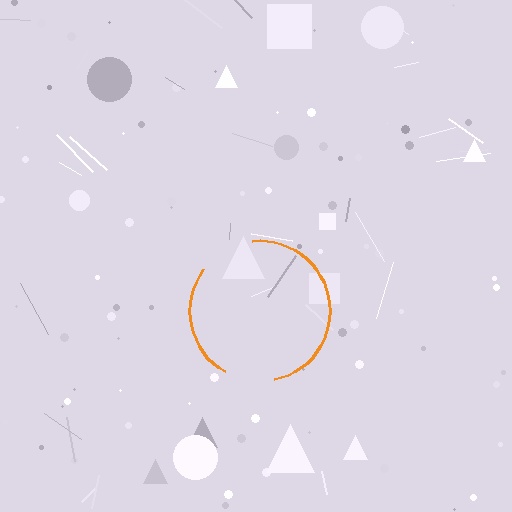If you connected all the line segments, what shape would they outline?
They would outline a circle.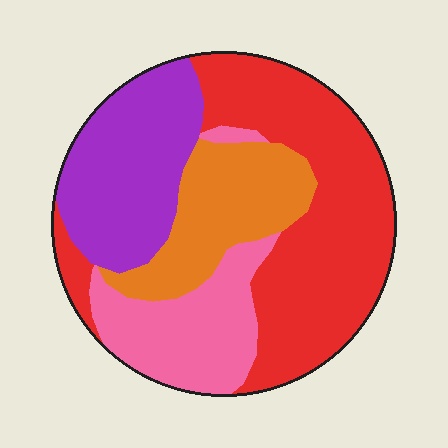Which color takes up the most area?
Red, at roughly 40%.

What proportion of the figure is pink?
Pink takes up about one fifth (1/5) of the figure.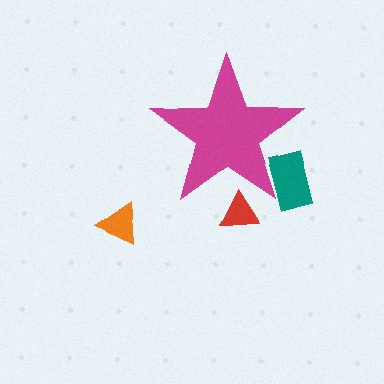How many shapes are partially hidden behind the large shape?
2 shapes are partially hidden.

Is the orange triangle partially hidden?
No, the orange triangle is fully visible.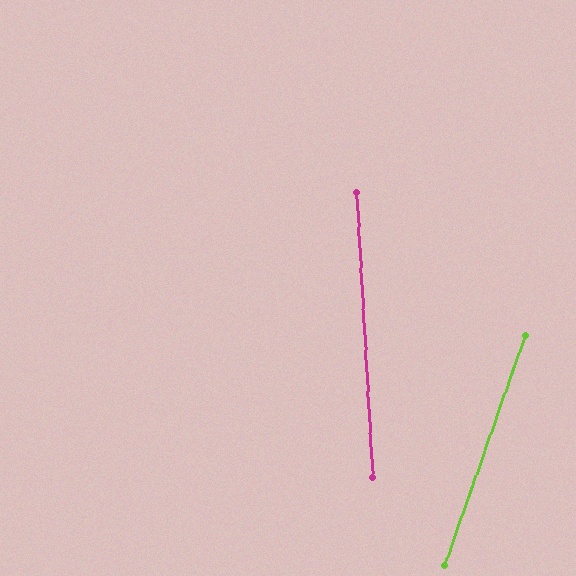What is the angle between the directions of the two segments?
Approximately 22 degrees.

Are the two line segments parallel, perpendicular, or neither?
Neither parallel nor perpendicular — they differ by about 22°.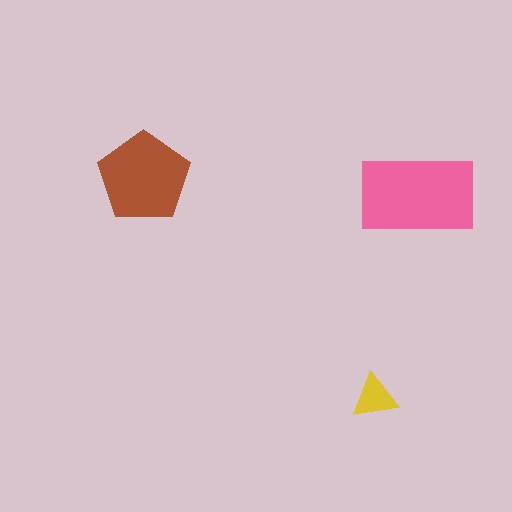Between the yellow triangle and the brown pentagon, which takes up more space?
The brown pentagon.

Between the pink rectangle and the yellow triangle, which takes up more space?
The pink rectangle.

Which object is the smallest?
The yellow triangle.